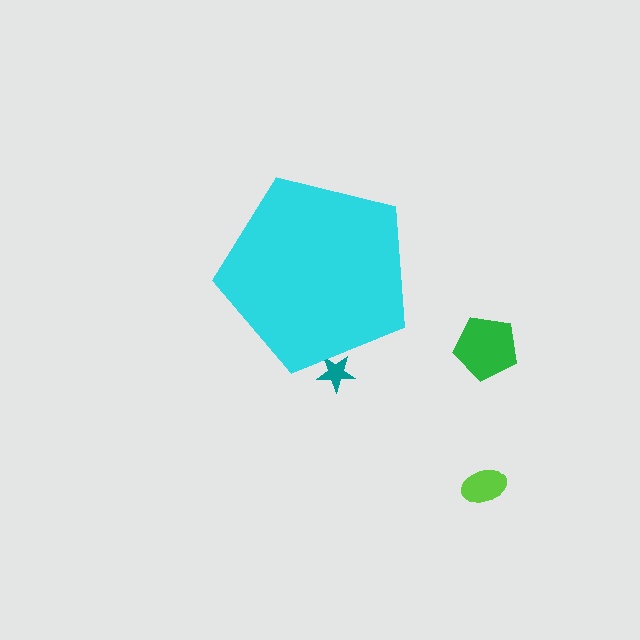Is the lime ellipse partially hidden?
No, the lime ellipse is fully visible.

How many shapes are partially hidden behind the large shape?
1 shape is partially hidden.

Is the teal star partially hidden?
Yes, the teal star is partially hidden behind the cyan pentagon.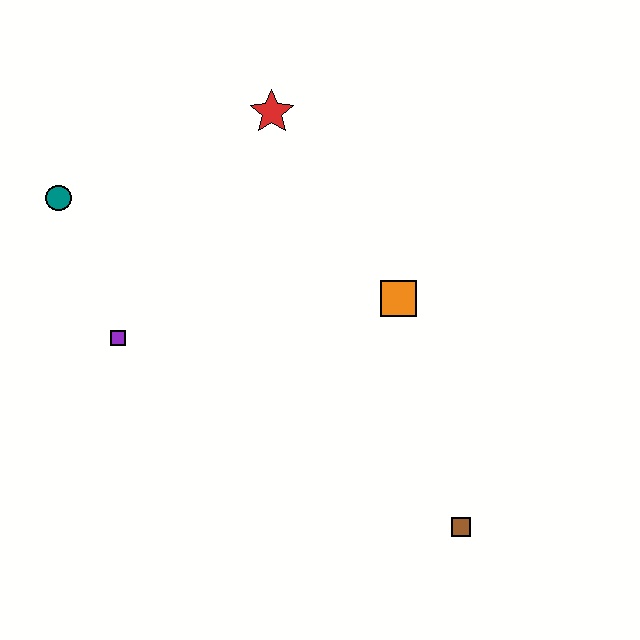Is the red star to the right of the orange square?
No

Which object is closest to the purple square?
The teal circle is closest to the purple square.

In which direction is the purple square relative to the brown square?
The purple square is to the left of the brown square.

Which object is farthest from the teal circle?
The brown square is farthest from the teal circle.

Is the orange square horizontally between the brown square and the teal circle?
Yes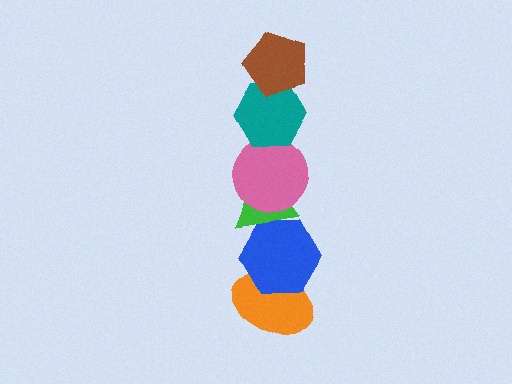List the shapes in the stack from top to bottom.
From top to bottom: the brown pentagon, the teal hexagon, the pink circle, the green triangle, the blue hexagon, the orange ellipse.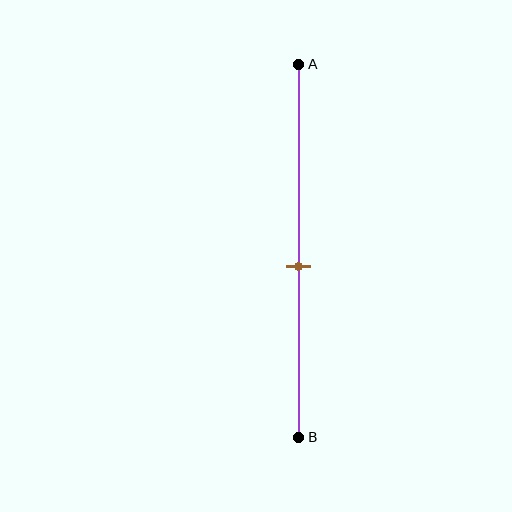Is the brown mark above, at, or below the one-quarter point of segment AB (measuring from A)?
The brown mark is below the one-quarter point of segment AB.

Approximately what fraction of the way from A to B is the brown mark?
The brown mark is approximately 55% of the way from A to B.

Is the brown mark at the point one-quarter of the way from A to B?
No, the mark is at about 55% from A, not at the 25% one-quarter point.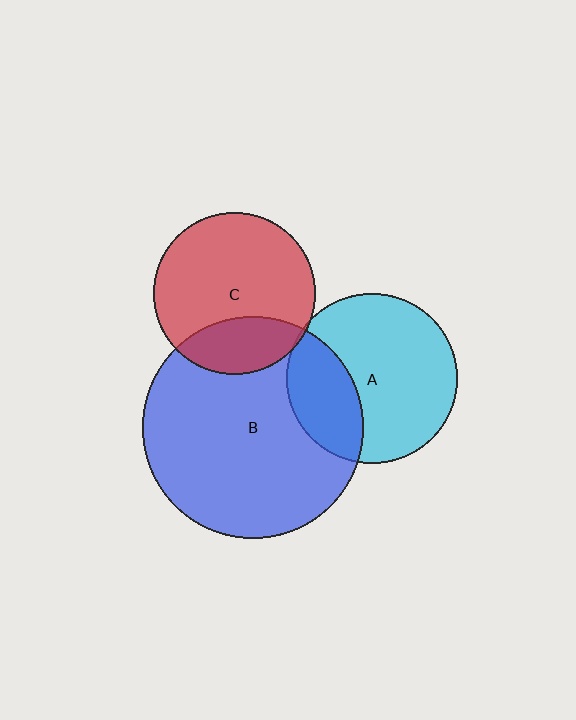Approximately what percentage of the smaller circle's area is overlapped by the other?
Approximately 5%.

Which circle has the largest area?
Circle B (blue).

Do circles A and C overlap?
Yes.